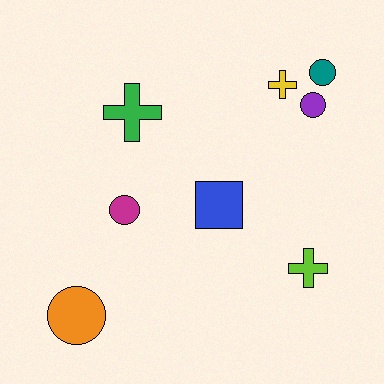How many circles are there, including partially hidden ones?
There are 4 circles.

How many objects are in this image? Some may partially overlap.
There are 8 objects.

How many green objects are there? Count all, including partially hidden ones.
There is 1 green object.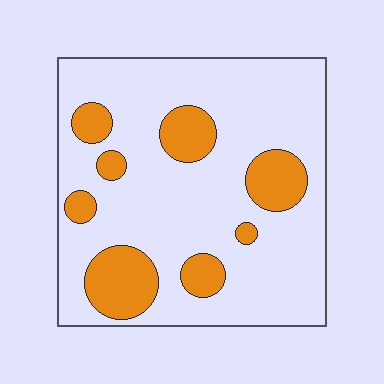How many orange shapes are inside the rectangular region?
8.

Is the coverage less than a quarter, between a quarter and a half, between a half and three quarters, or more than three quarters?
Less than a quarter.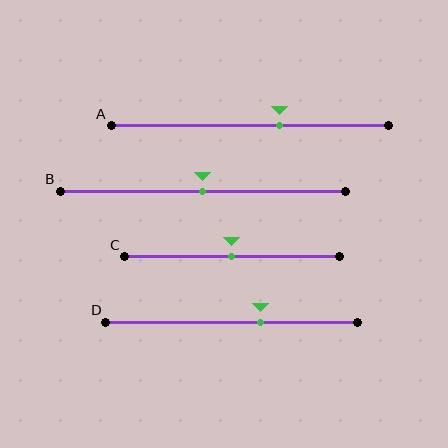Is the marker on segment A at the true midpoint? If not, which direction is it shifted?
No, the marker on segment A is shifted to the right by about 11% of the segment length.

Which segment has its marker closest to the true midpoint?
Segment B has its marker closest to the true midpoint.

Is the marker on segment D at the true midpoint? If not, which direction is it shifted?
No, the marker on segment D is shifted to the right by about 11% of the segment length.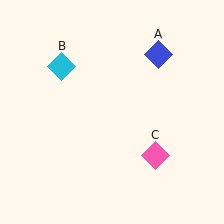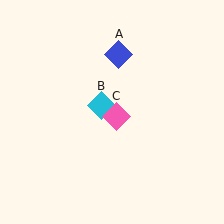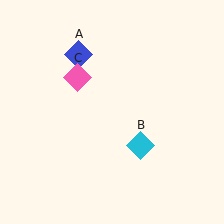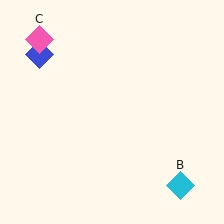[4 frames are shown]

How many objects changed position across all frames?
3 objects changed position: blue diamond (object A), cyan diamond (object B), pink diamond (object C).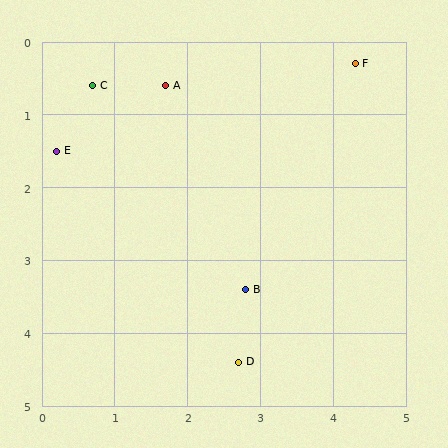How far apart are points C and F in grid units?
Points C and F are about 3.6 grid units apart.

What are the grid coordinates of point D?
Point D is at approximately (2.7, 4.4).